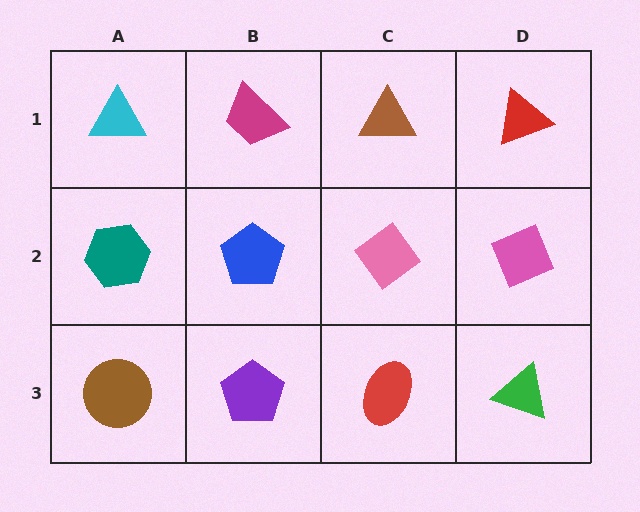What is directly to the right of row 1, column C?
A red triangle.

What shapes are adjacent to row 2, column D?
A red triangle (row 1, column D), a green triangle (row 3, column D), a pink diamond (row 2, column C).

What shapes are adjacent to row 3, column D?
A pink diamond (row 2, column D), a red ellipse (row 3, column C).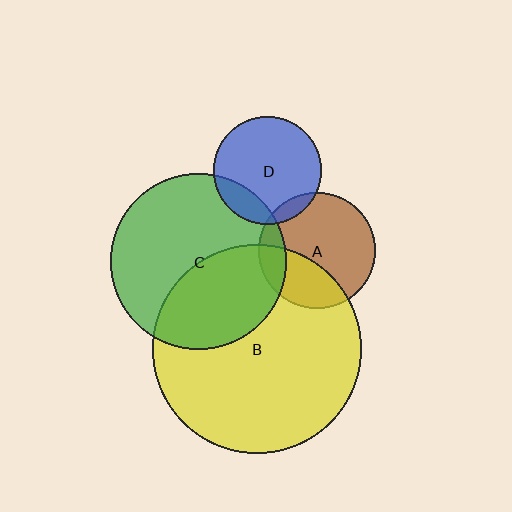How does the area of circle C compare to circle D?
Approximately 2.6 times.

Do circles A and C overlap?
Yes.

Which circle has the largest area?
Circle B (yellow).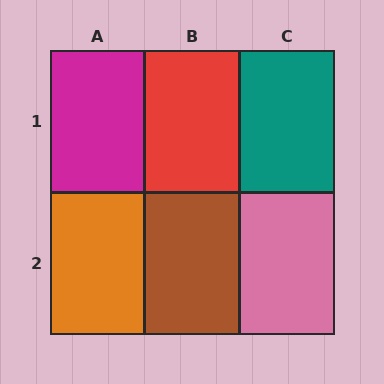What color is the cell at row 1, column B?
Red.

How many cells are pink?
1 cell is pink.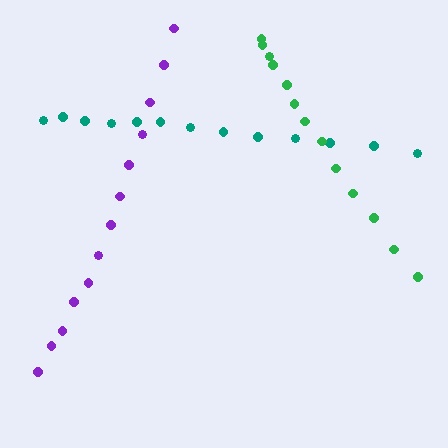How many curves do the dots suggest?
There are 3 distinct paths.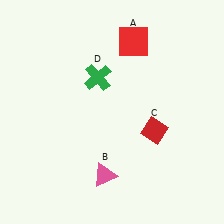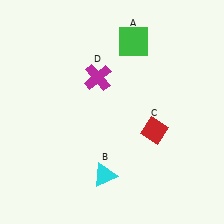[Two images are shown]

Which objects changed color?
A changed from red to green. B changed from pink to cyan. D changed from green to magenta.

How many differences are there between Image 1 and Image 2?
There are 3 differences between the two images.